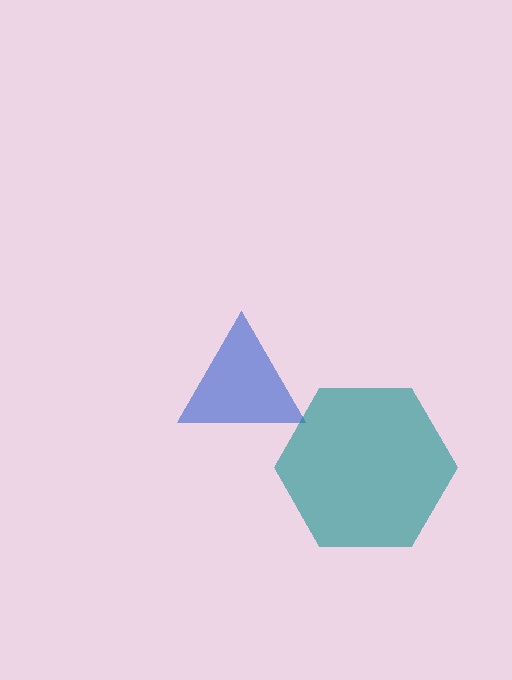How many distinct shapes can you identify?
There are 2 distinct shapes: a blue triangle, a teal hexagon.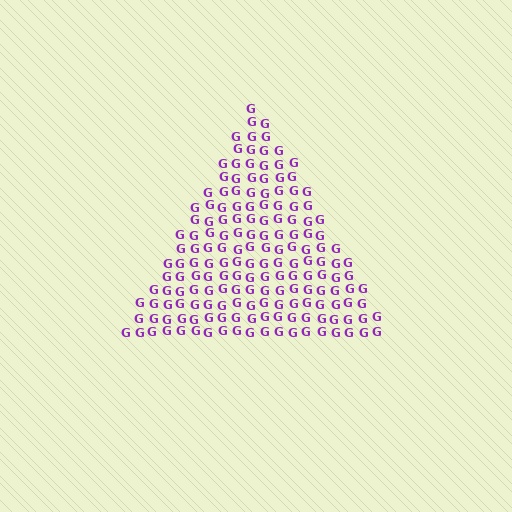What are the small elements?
The small elements are letter G's.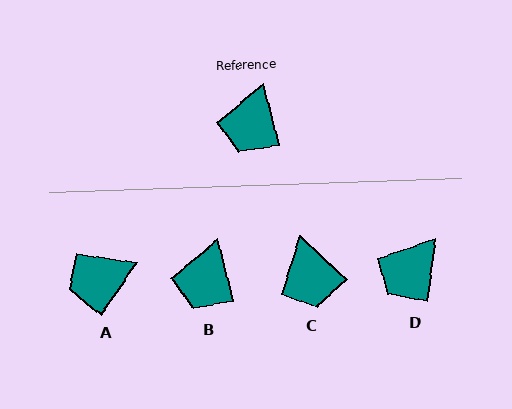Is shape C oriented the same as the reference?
No, it is off by about 33 degrees.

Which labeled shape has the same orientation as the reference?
B.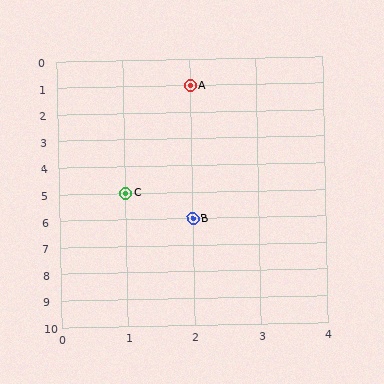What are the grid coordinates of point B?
Point B is at grid coordinates (2, 6).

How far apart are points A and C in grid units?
Points A and C are 1 column and 4 rows apart (about 4.1 grid units diagonally).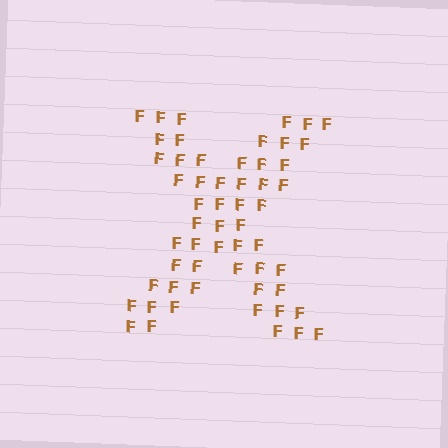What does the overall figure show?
The overall figure shows the letter X.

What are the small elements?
The small elements are letter F's.